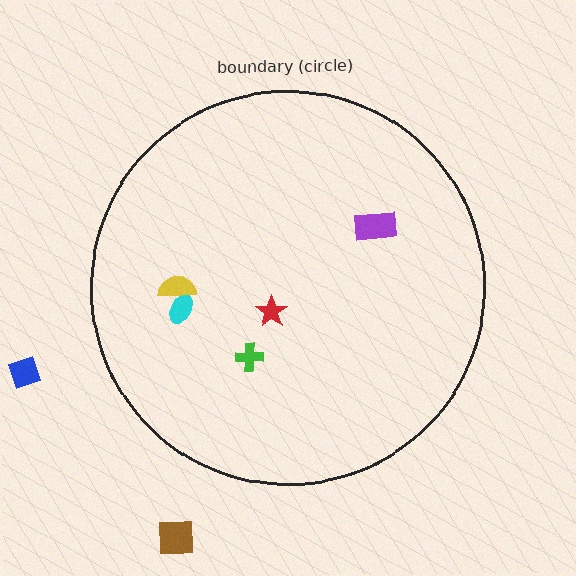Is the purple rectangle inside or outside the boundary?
Inside.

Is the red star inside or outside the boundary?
Inside.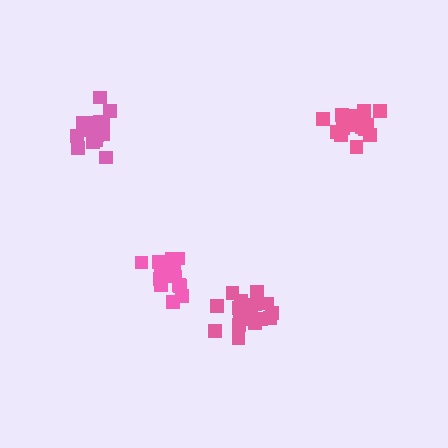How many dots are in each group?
Group 1: 19 dots, Group 2: 16 dots, Group 3: 15 dots, Group 4: 19 dots (69 total).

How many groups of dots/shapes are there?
There are 4 groups.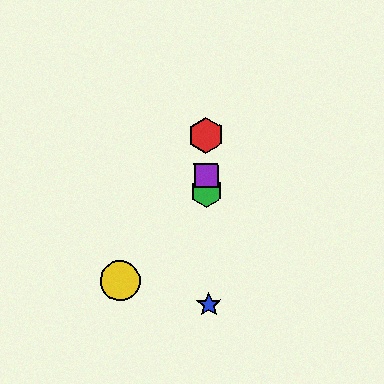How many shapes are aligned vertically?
4 shapes (the red hexagon, the blue star, the green hexagon, the purple square) are aligned vertically.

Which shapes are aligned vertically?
The red hexagon, the blue star, the green hexagon, the purple square are aligned vertically.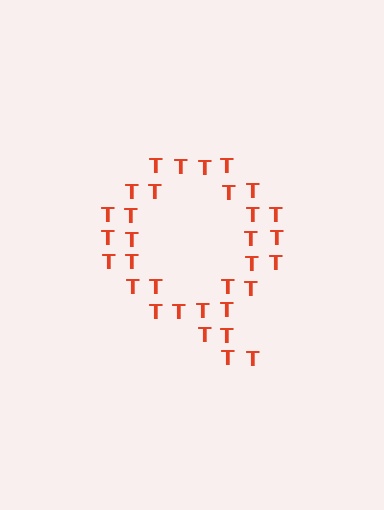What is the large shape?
The large shape is the letter Q.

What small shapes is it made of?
It is made of small letter T's.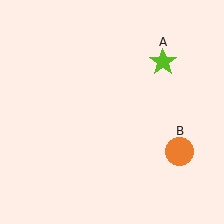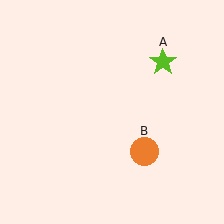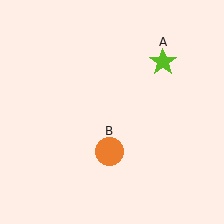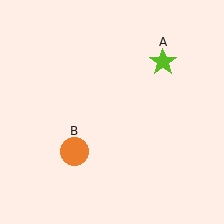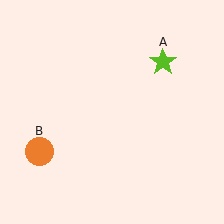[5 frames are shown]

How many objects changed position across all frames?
1 object changed position: orange circle (object B).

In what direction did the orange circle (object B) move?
The orange circle (object B) moved left.